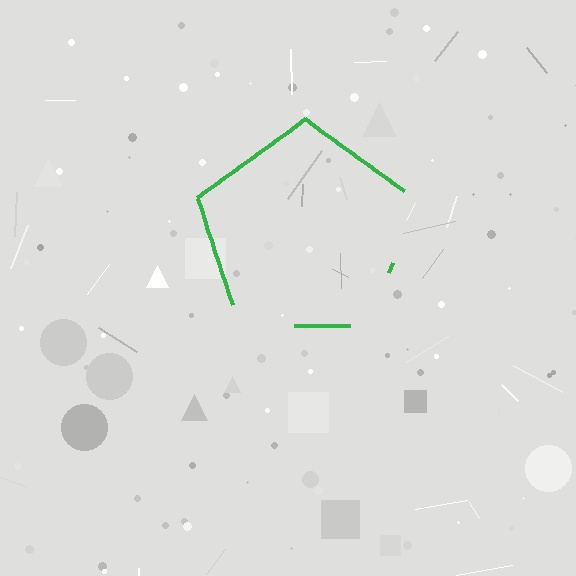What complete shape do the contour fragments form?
The contour fragments form a pentagon.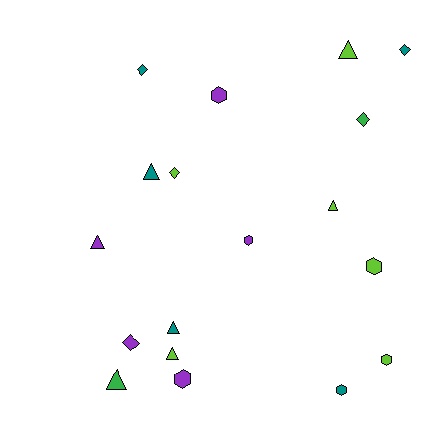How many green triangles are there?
There is 1 green triangle.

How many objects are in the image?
There are 18 objects.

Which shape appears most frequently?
Triangle, with 7 objects.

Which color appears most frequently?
Lime, with 6 objects.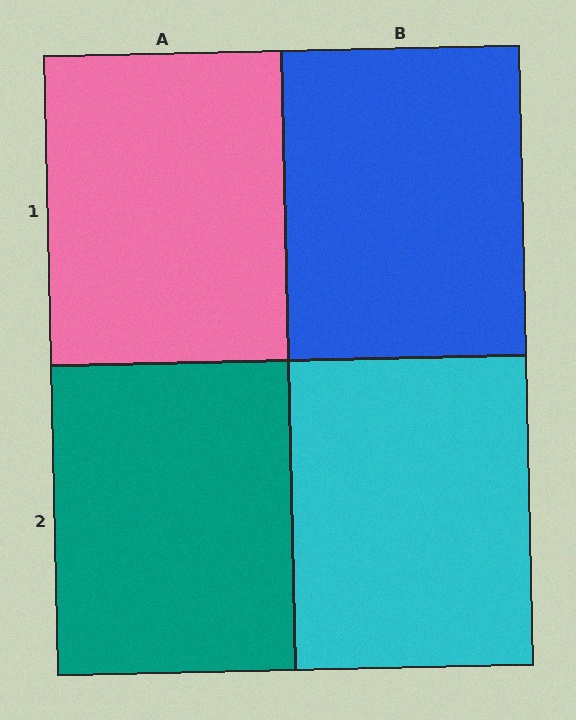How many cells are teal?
1 cell is teal.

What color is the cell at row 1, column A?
Pink.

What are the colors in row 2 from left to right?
Teal, cyan.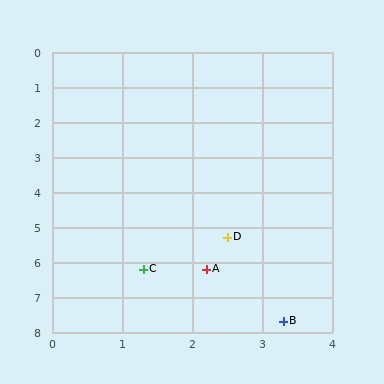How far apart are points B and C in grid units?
Points B and C are about 2.5 grid units apart.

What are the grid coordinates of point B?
Point B is at approximately (3.3, 7.7).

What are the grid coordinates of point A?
Point A is at approximately (2.2, 6.2).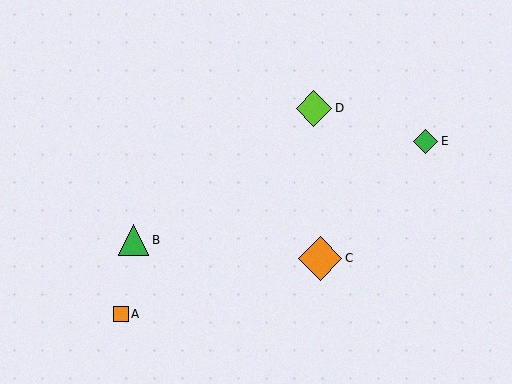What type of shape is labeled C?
Shape C is an orange diamond.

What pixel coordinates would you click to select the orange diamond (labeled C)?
Click at (320, 258) to select the orange diamond C.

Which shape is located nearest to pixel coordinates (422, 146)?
The green diamond (labeled E) at (425, 141) is nearest to that location.